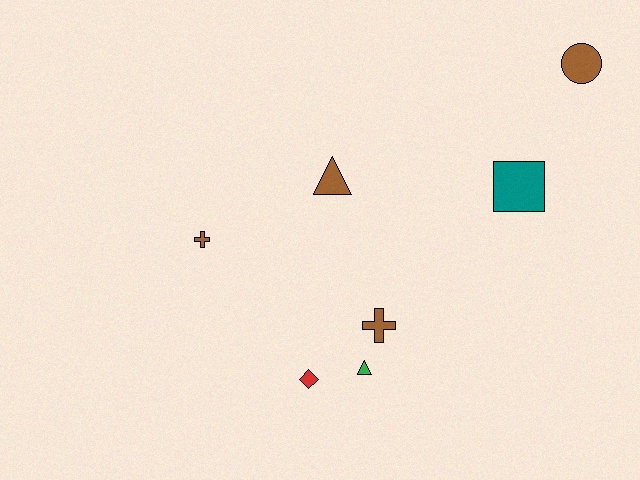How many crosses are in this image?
There are 2 crosses.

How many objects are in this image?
There are 7 objects.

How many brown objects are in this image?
There are 4 brown objects.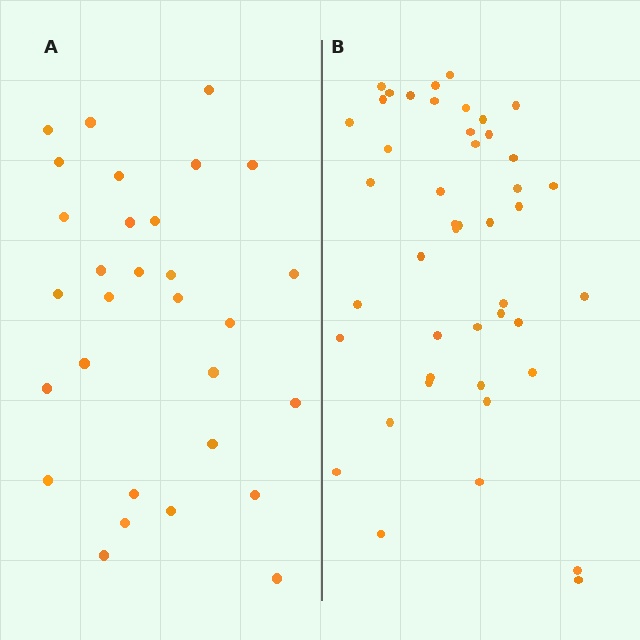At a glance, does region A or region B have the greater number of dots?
Region B (the right region) has more dots.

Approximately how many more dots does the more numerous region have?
Region B has approximately 15 more dots than region A.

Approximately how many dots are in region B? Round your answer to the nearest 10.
About 40 dots. (The exact count is 45, which rounds to 40.)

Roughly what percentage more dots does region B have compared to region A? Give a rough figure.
About 50% more.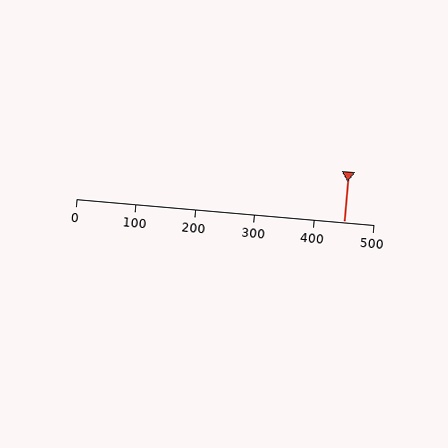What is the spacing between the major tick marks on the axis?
The major ticks are spaced 100 apart.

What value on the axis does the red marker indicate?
The marker indicates approximately 450.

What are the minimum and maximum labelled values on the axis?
The axis runs from 0 to 500.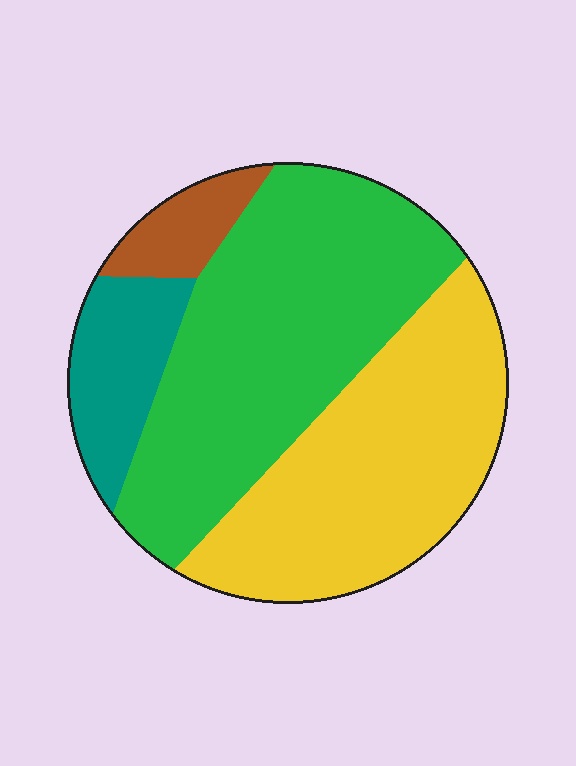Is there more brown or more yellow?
Yellow.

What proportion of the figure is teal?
Teal covers 12% of the figure.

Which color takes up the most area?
Green, at roughly 45%.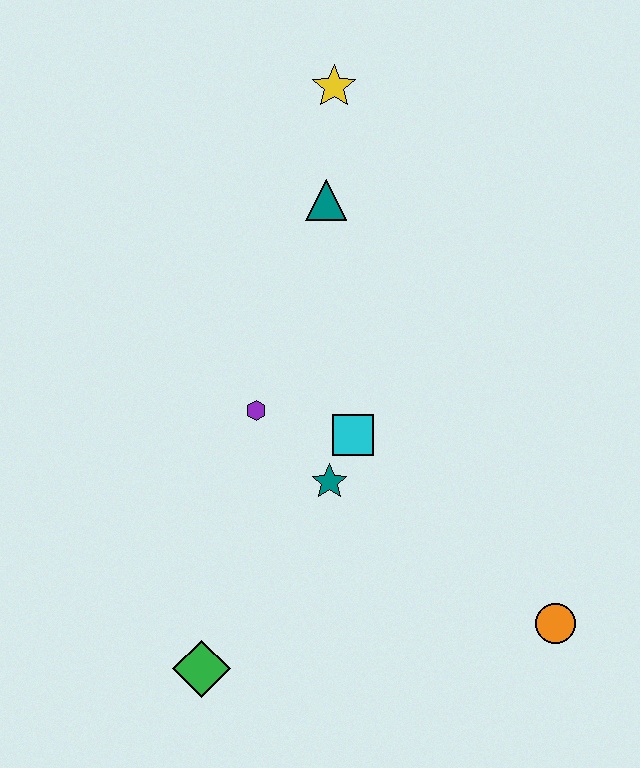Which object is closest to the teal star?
The cyan square is closest to the teal star.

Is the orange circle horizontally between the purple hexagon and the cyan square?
No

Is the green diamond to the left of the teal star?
Yes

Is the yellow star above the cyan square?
Yes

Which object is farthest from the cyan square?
The yellow star is farthest from the cyan square.